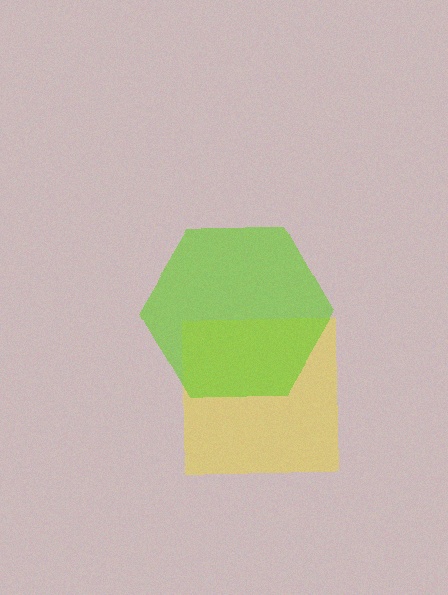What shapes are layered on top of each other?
The layered shapes are: a yellow square, a lime hexagon.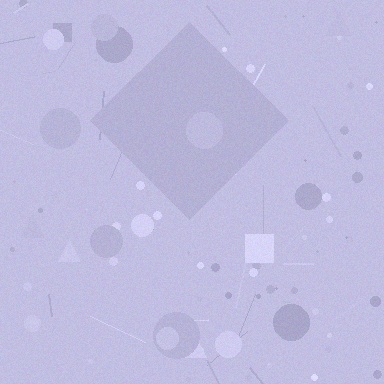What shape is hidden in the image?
A diamond is hidden in the image.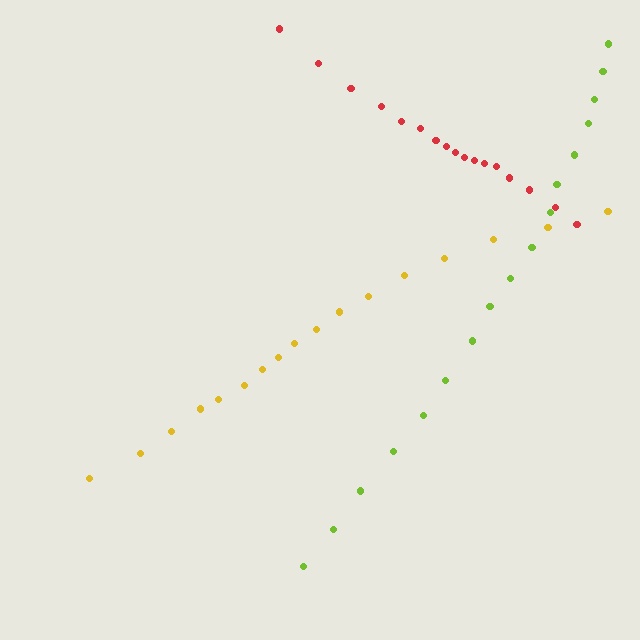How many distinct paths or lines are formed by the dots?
There are 3 distinct paths.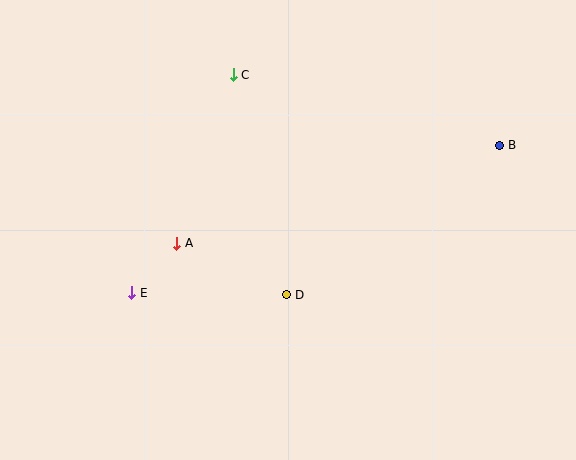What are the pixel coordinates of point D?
Point D is at (287, 295).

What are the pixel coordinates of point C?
Point C is at (233, 75).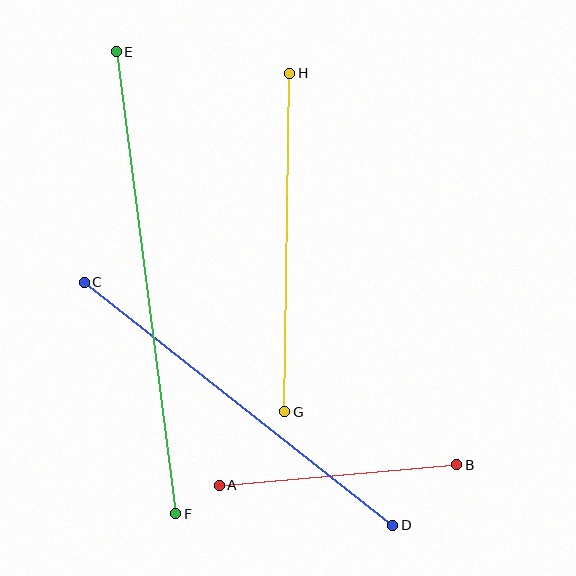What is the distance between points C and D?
The distance is approximately 393 pixels.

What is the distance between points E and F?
The distance is approximately 466 pixels.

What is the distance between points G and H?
The distance is approximately 339 pixels.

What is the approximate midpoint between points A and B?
The midpoint is at approximately (338, 475) pixels.